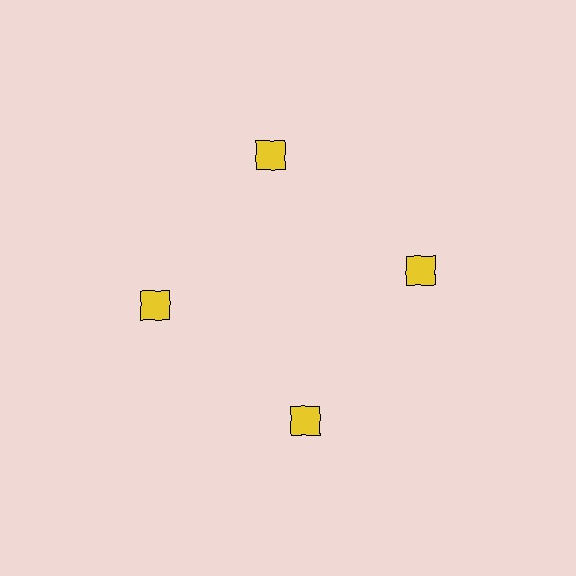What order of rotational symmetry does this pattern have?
This pattern has 4-fold rotational symmetry.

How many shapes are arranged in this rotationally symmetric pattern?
There are 4 shapes, arranged in 4 groups of 1.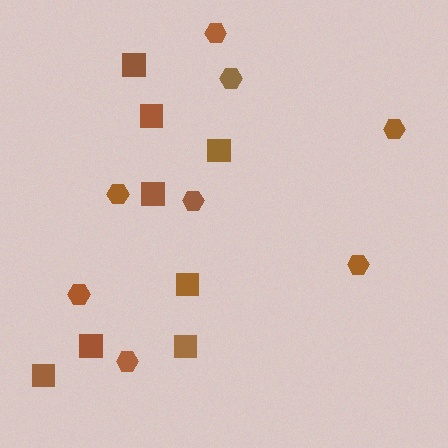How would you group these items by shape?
There are 2 groups: one group of squares (8) and one group of hexagons (8).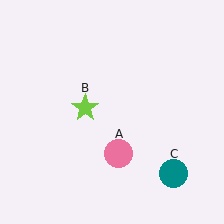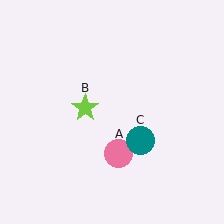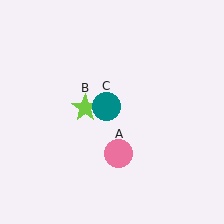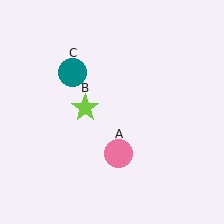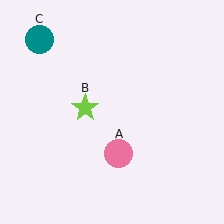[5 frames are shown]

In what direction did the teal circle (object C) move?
The teal circle (object C) moved up and to the left.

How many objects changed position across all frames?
1 object changed position: teal circle (object C).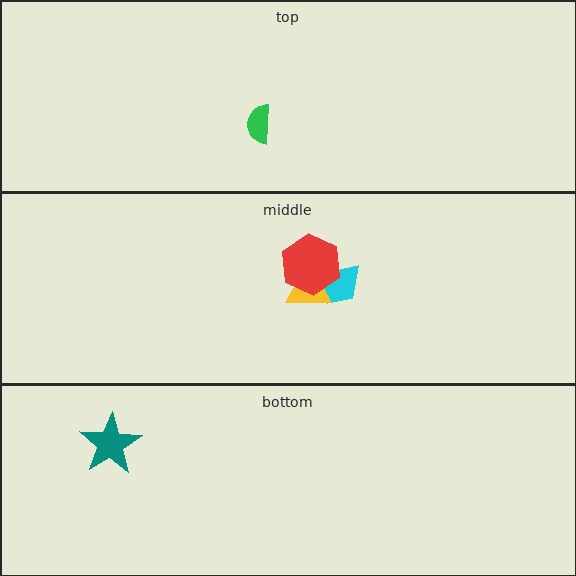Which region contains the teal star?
The bottom region.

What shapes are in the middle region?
The cyan trapezoid, the yellow triangle, the red hexagon.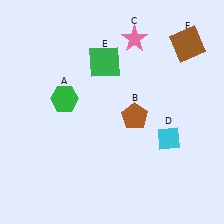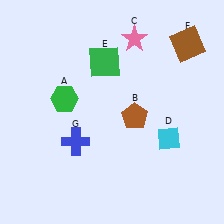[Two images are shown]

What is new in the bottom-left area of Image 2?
A blue cross (G) was added in the bottom-left area of Image 2.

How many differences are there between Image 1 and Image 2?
There is 1 difference between the two images.